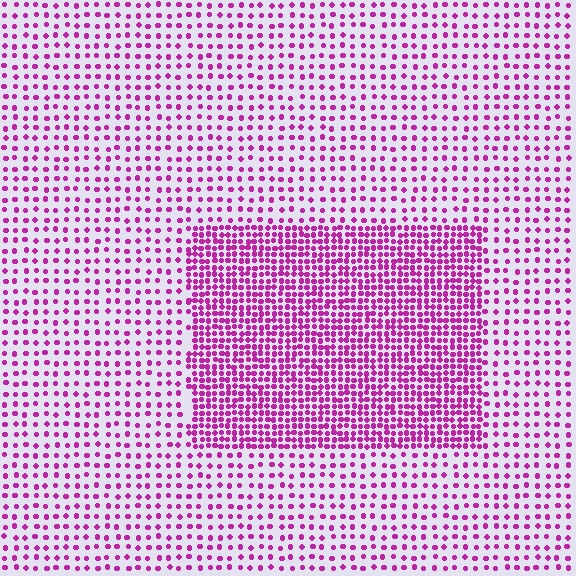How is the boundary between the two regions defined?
The boundary is defined by a change in element density (approximately 2.4x ratio). All elements are the same color, size, and shape.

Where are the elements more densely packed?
The elements are more densely packed inside the rectangle boundary.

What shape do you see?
I see a rectangle.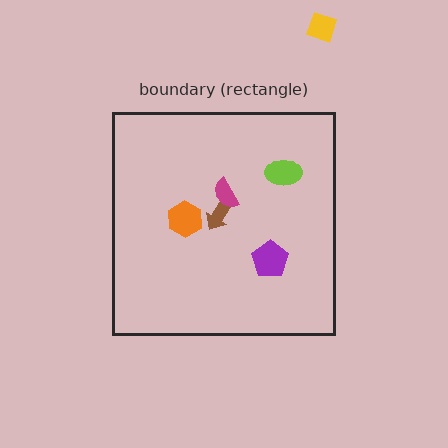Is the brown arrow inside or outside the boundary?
Inside.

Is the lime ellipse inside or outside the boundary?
Inside.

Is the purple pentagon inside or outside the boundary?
Inside.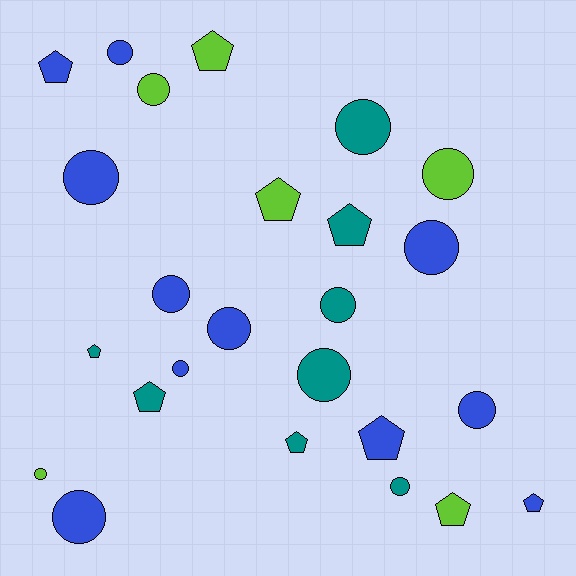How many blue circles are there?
There are 8 blue circles.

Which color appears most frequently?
Blue, with 11 objects.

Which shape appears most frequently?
Circle, with 15 objects.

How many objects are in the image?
There are 25 objects.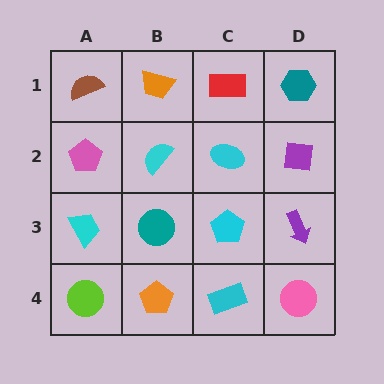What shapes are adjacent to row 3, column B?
A cyan semicircle (row 2, column B), an orange pentagon (row 4, column B), a cyan trapezoid (row 3, column A), a cyan pentagon (row 3, column C).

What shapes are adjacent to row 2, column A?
A brown semicircle (row 1, column A), a cyan trapezoid (row 3, column A), a cyan semicircle (row 2, column B).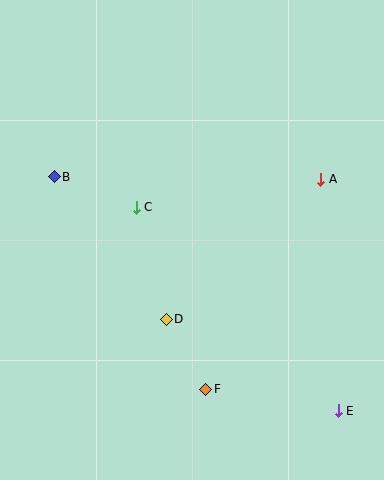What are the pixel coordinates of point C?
Point C is at (136, 207).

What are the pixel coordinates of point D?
Point D is at (166, 319).